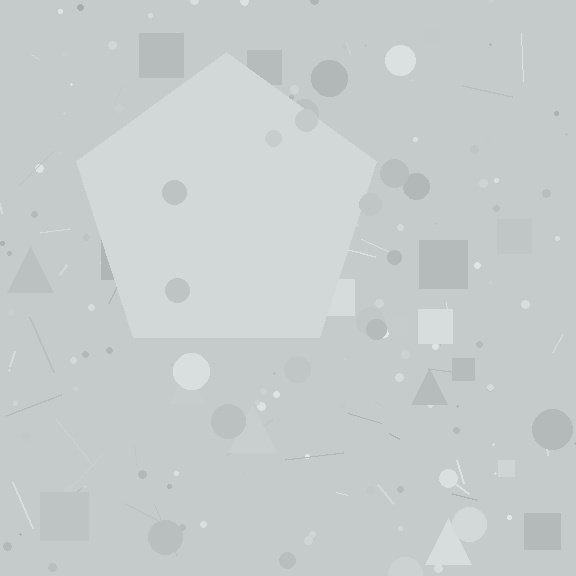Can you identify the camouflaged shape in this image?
The camouflaged shape is a pentagon.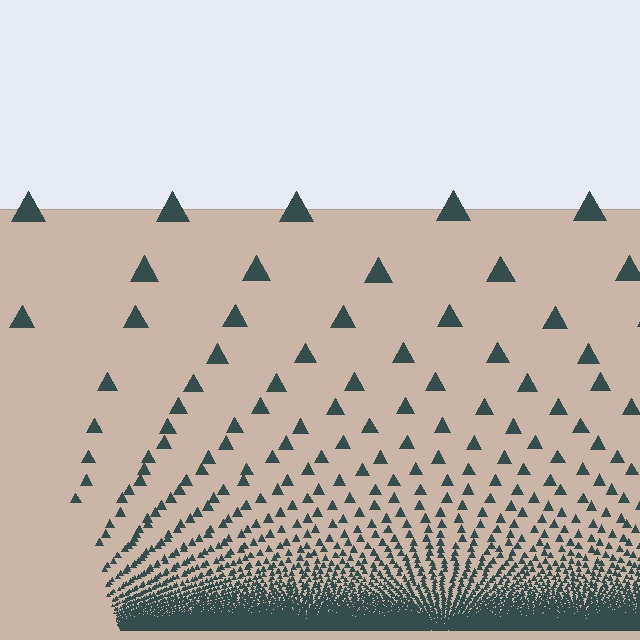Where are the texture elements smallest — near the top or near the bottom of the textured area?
Near the bottom.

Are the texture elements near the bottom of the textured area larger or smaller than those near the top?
Smaller. The gradient is inverted — elements near the bottom are smaller and denser.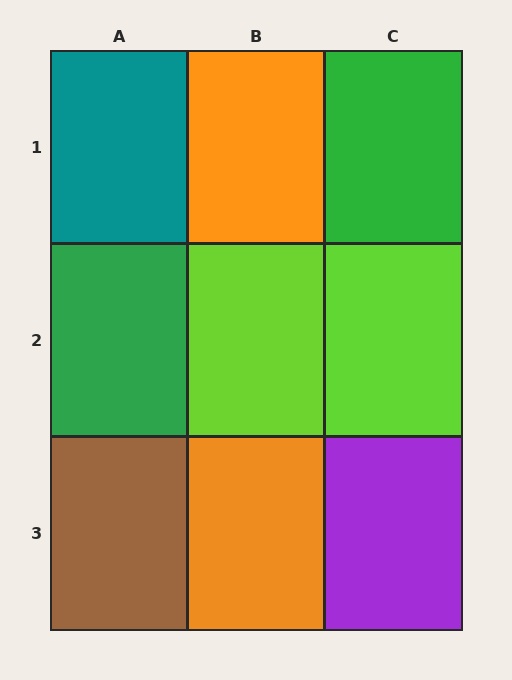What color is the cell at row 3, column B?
Orange.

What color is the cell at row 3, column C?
Purple.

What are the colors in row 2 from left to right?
Green, lime, lime.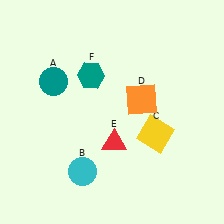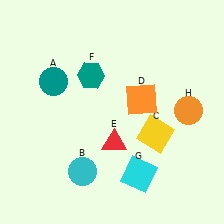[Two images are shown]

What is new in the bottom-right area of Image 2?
A cyan square (G) was added in the bottom-right area of Image 2.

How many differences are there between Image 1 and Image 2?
There are 2 differences between the two images.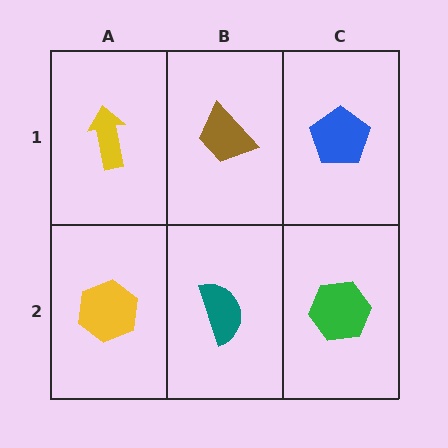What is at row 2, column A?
A yellow hexagon.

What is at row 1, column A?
A yellow arrow.